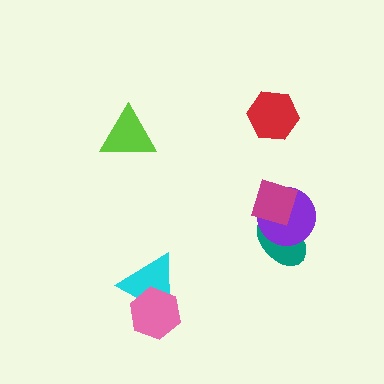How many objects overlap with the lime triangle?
0 objects overlap with the lime triangle.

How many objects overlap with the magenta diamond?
2 objects overlap with the magenta diamond.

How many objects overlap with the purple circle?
2 objects overlap with the purple circle.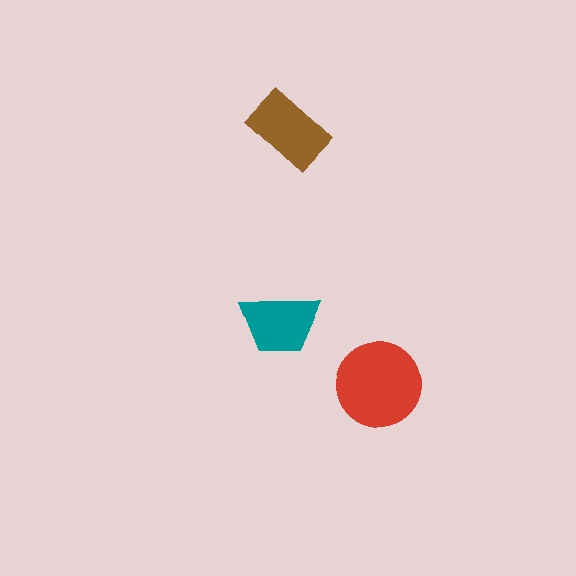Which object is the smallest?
The teal trapezoid.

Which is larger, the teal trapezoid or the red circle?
The red circle.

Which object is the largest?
The red circle.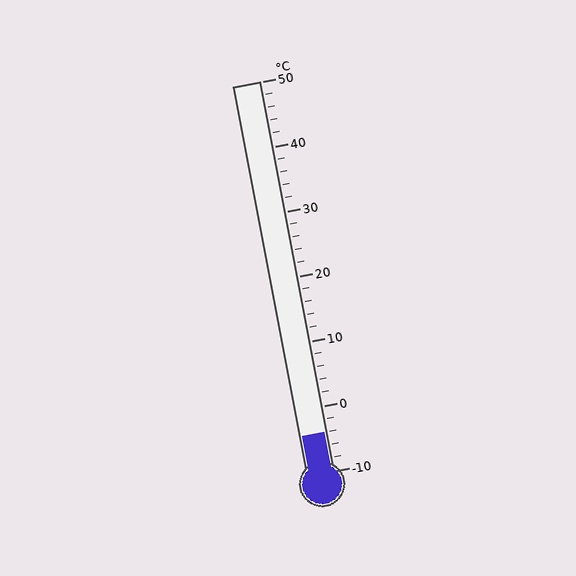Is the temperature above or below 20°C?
The temperature is below 20°C.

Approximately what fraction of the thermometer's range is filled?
The thermometer is filled to approximately 10% of its range.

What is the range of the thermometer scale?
The thermometer scale ranges from -10°C to 50°C.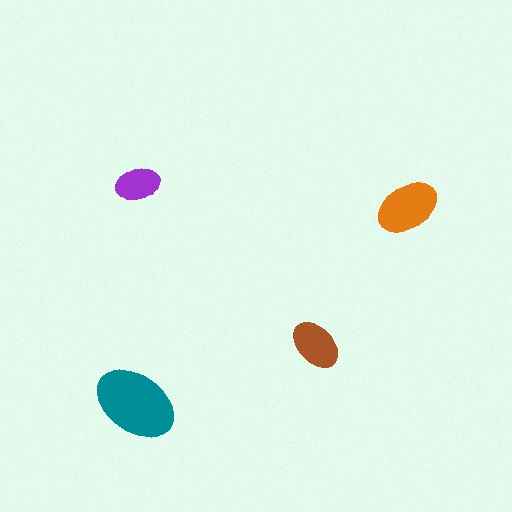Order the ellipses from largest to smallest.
the teal one, the orange one, the brown one, the purple one.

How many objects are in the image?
There are 4 objects in the image.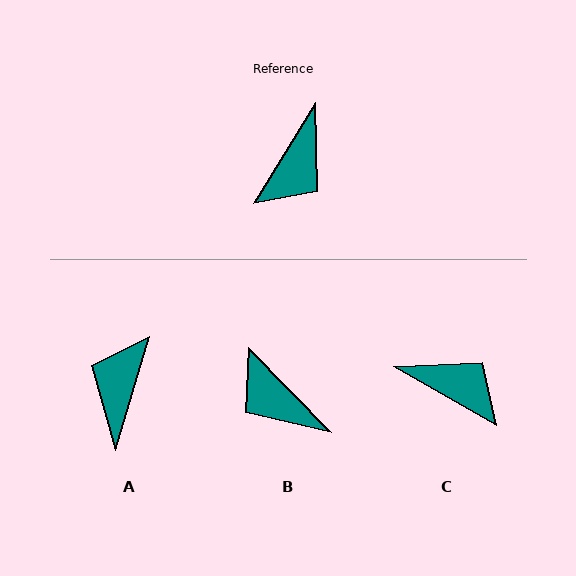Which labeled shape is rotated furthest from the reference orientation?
A, about 165 degrees away.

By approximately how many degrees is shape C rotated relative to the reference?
Approximately 91 degrees counter-clockwise.